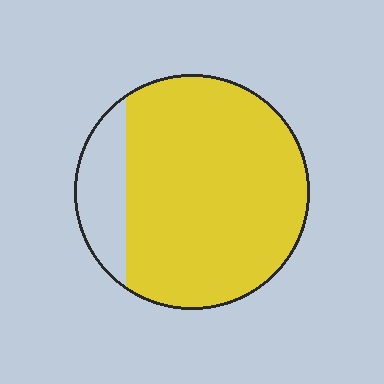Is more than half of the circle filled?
Yes.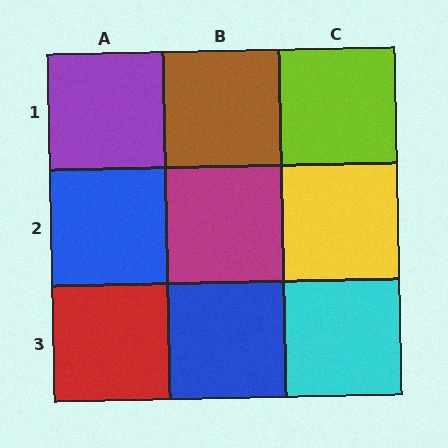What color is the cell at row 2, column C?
Yellow.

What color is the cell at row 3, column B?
Blue.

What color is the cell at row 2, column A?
Blue.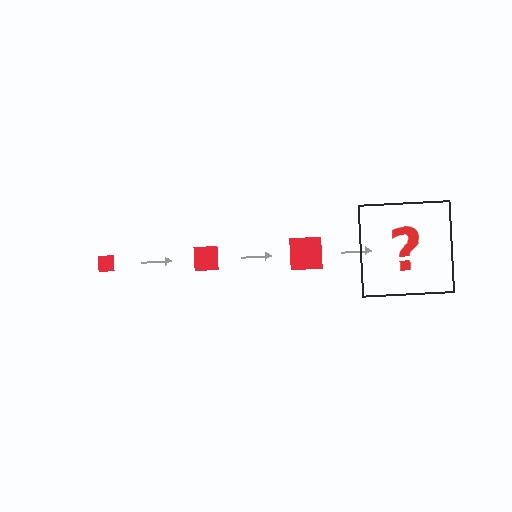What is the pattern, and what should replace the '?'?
The pattern is that the square gets progressively larger each step. The '?' should be a red square, larger than the previous one.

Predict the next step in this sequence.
The next step is a red square, larger than the previous one.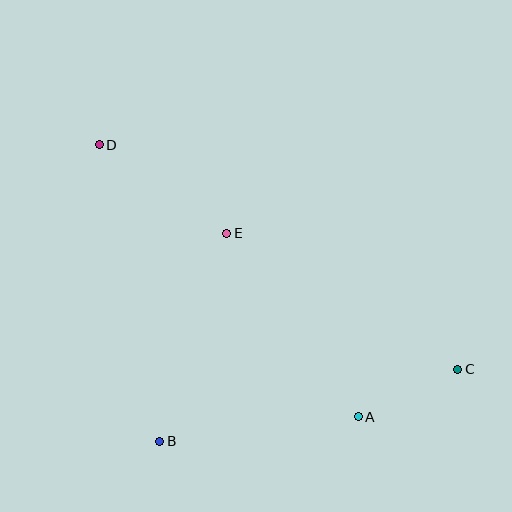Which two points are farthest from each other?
Points C and D are farthest from each other.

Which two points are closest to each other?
Points A and C are closest to each other.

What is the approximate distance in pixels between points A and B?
The distance between A and B is approximately 200 pixels.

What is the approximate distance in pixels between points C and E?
The distance between C and E is approximately 268 pixels.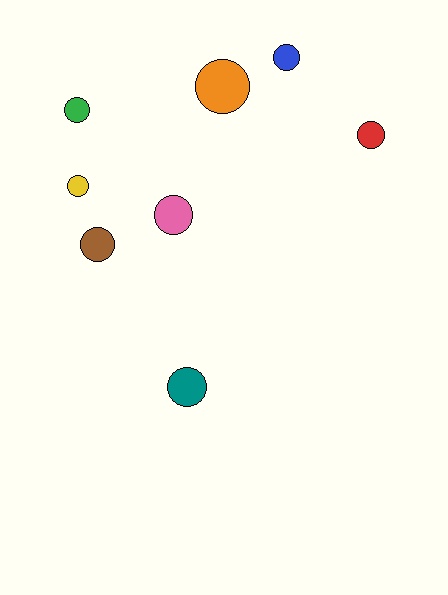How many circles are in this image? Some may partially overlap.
There are 8 circles.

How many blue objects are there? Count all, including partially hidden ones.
There is 1 blue object.